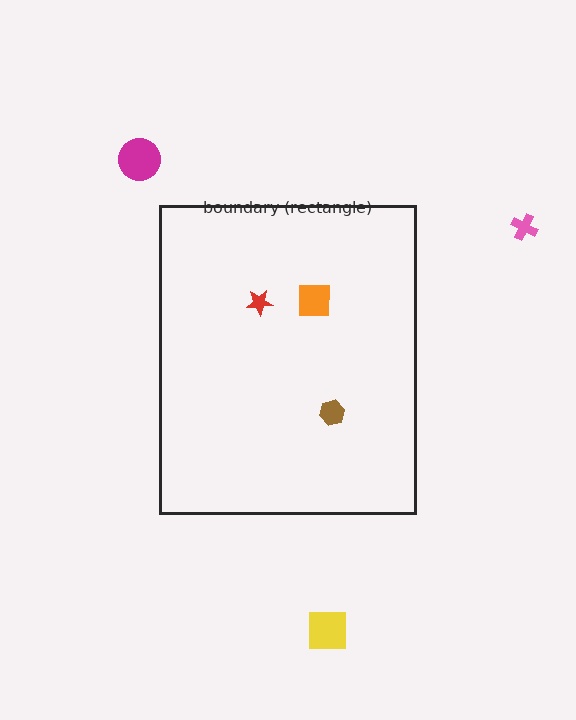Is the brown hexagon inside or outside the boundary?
Inside.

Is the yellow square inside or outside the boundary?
Outside.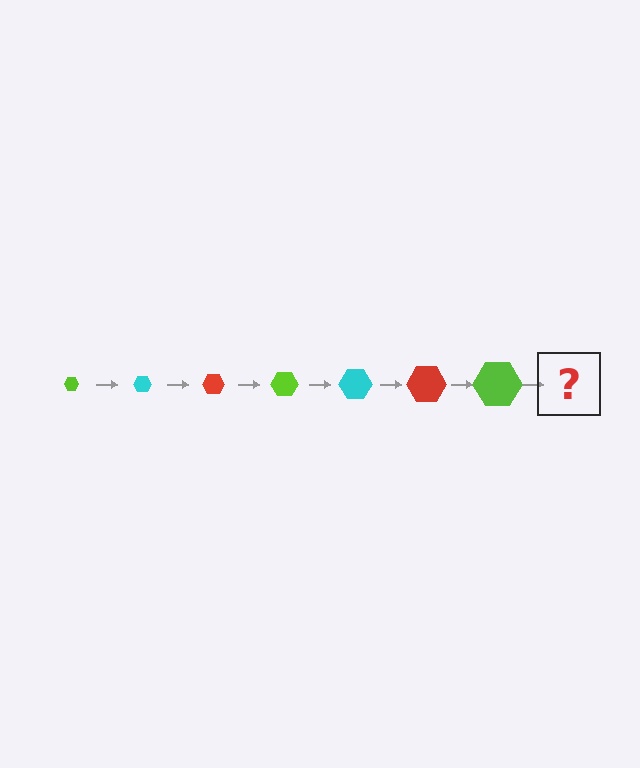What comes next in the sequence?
The next element should be a cyan hexagon, larger than the previous one.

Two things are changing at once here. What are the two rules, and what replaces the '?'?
The two rules are that the hexagon grows larger each step and the color cycles through lime, cyan, and red. The '?' should be a cyan hexagon, larger than the previous one.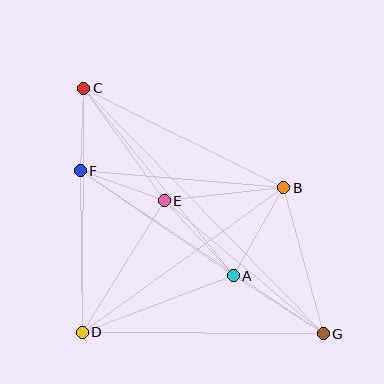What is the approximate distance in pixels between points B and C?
The distance between B and C is approximately 224 pixels.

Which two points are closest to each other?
Points C and F are closest to each other.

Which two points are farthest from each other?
Points C and G are farthest from each other.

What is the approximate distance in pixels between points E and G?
The distance between E and G is approximately 207 pixels.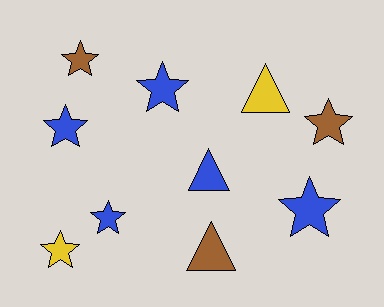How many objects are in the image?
There are 10 objects.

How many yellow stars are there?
There is 1 yellow star.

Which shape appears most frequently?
Star, with 7 objects.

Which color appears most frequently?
Blue, with 5 objects.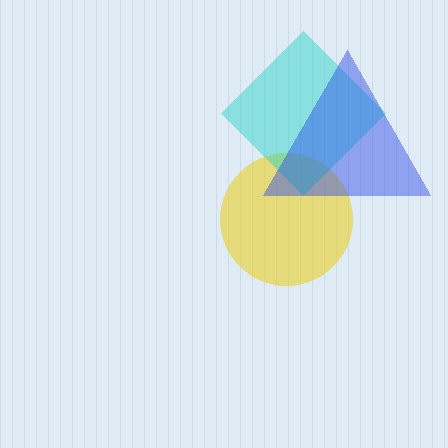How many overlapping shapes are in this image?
There are 3 overlapping shapes in the image.